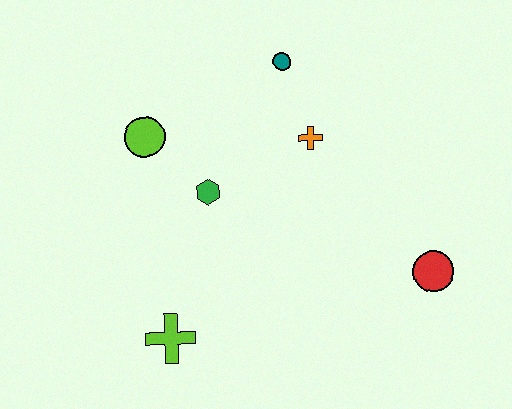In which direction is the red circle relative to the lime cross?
The red circle is to the right of the lime cross.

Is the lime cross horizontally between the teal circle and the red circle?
No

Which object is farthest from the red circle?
The lime circle is farthest from the red circle.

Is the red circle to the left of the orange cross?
No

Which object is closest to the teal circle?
The orange cross is closest to the teal circle.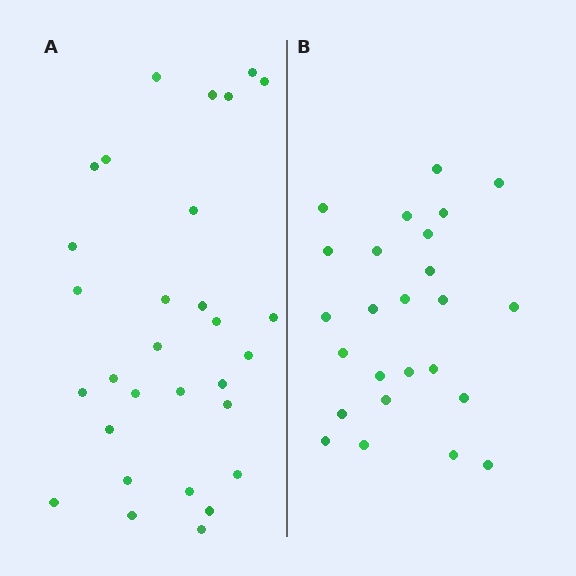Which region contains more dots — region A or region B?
Region A (the left region) has more dots.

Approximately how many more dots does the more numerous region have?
Region A has about 5 more dots than region B.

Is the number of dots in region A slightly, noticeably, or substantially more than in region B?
Region A has only slightly more — the two regions are fairly close. The ratio is roughly 1.2 to 1.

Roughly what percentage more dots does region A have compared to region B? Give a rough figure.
About 20% more.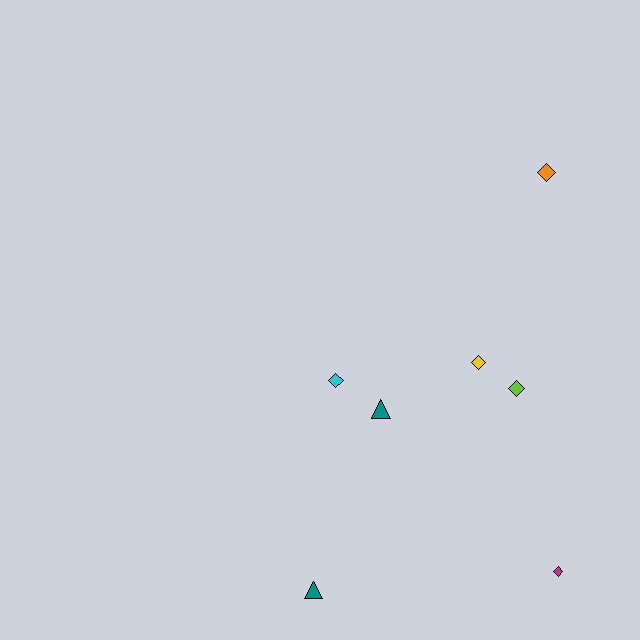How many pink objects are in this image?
There are no pink objects.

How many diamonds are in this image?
There are 5 diamonds.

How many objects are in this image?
There are 7 objects.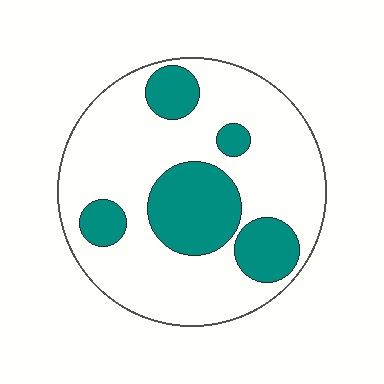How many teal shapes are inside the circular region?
5.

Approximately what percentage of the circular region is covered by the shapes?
Approximately 25%.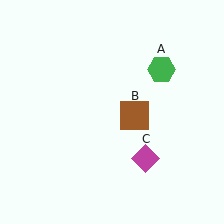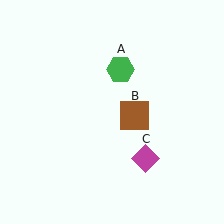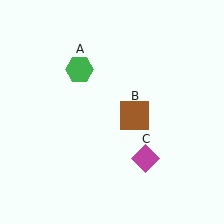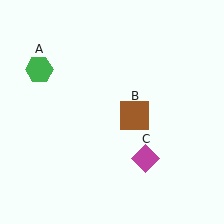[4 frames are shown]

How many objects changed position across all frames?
1 object changed position: green hexagon (object A).